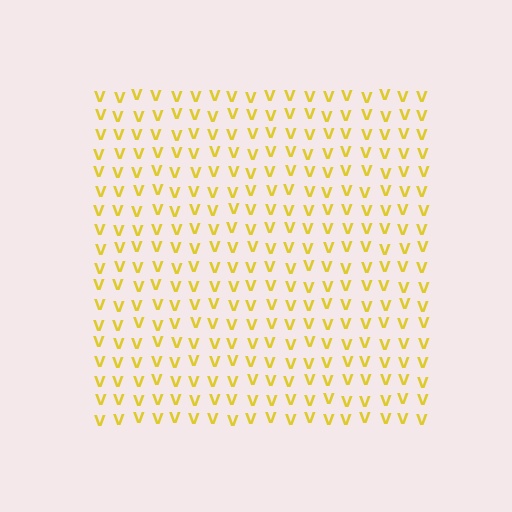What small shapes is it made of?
It is made of small letter V's.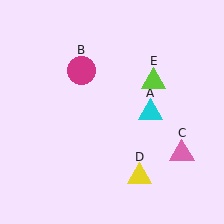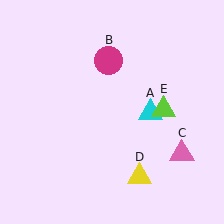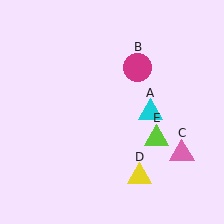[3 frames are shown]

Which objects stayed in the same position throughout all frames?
Cyan triangle (object A) and pink triangle (object C) and yellow triangle (object D) remained stationary.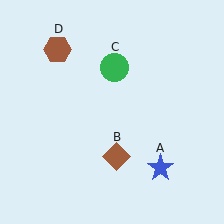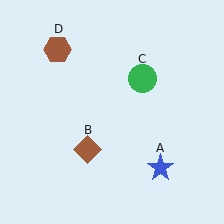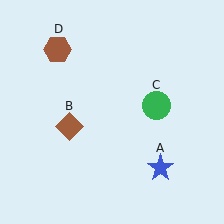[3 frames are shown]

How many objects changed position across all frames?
2 objects changed position: brown diamond (object B), green circle (object C).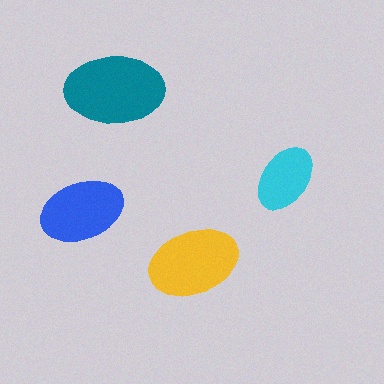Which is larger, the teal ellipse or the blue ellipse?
The teal one.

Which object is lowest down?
The yellow ellipse is bottommost.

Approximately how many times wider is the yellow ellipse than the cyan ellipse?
About 1.5 times wider.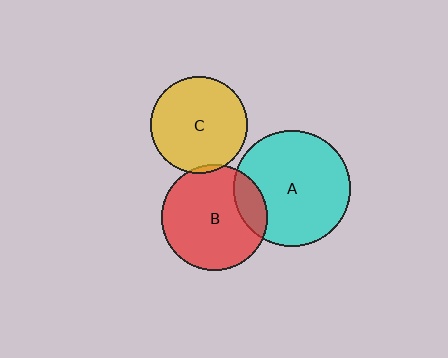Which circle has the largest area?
Circle A (cyan).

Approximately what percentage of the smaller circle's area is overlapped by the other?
Approximately 5%.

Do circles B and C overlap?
Yes.